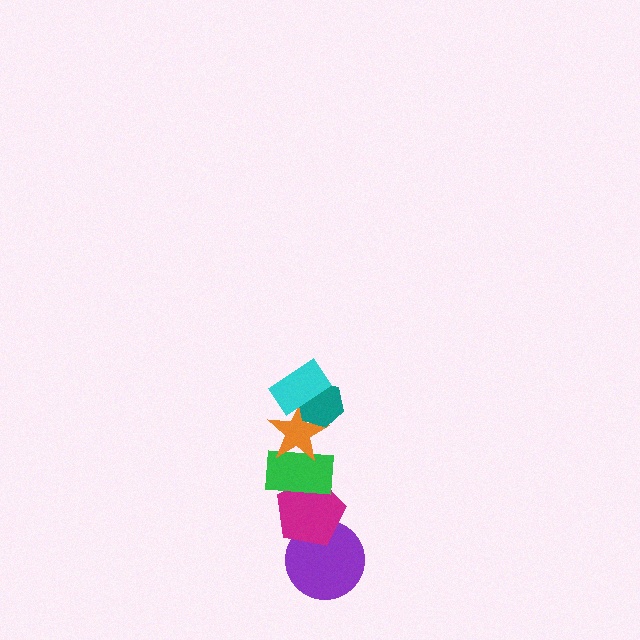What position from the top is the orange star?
The orange star is 3rd from the top.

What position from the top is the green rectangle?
The green rectangle is 4th from the top.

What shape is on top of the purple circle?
The magenta pentagon is on top of the purple circle.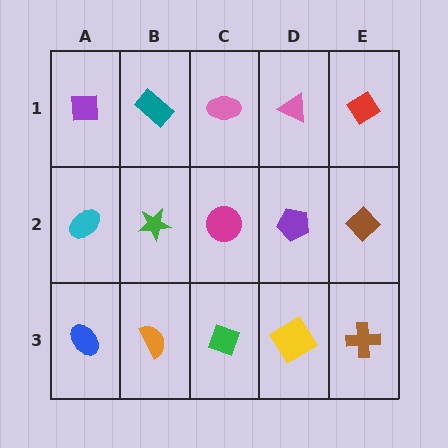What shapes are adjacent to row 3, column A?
A cyan ellipse (row 2, column A), an orange semicircle (row 3, column B).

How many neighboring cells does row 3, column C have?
3.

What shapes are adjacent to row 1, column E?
A brown diamond (row 2, column E), a pink triangle (row 1, column D).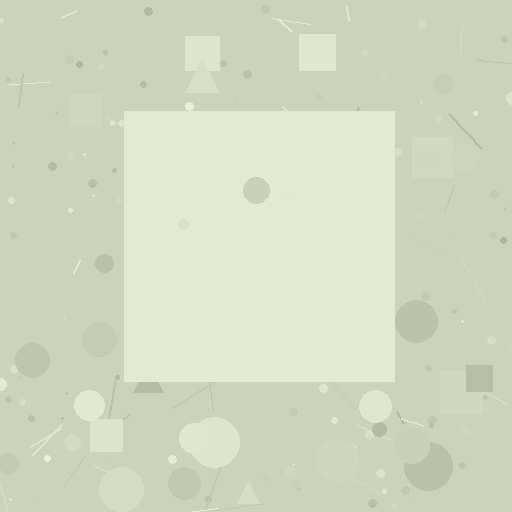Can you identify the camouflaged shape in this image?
The camouflaged shape is a square.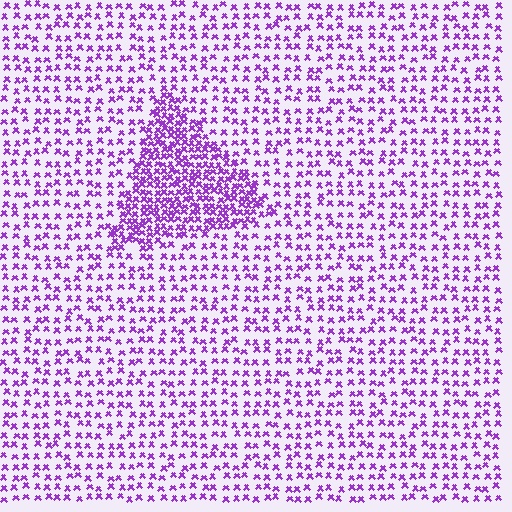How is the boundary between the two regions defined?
The boundary is defined by a change in element density (approximately 2.3x ratio). All elements are the same color, size, and shape.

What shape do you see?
I see a triangle.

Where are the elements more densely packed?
The elements are more densely packed inside the triangle boundary.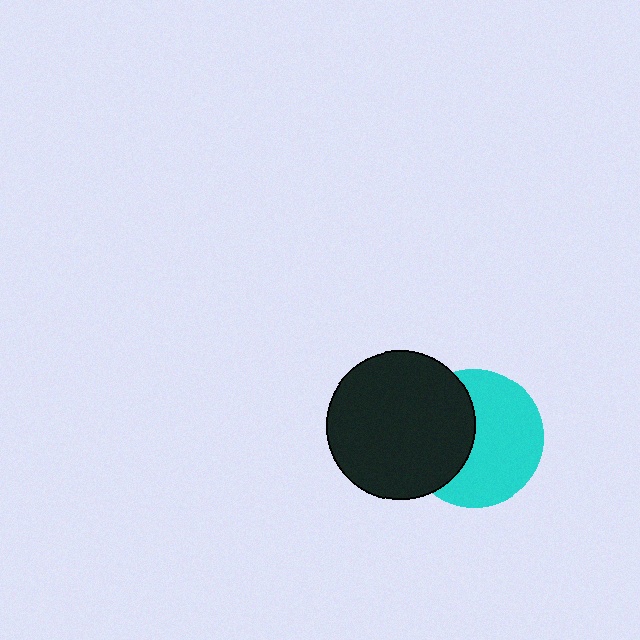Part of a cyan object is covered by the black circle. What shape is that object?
It is a circle.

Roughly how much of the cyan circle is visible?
About half of it is visible (roughly 60%).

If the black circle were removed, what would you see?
You would see the complete cyan circle.